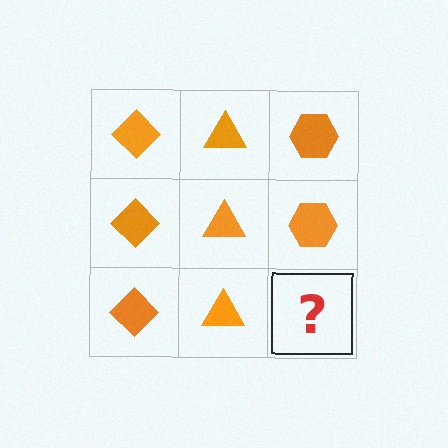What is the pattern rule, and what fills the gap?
The rule is that each column has a consistent shape. The gap should be filled with an orange hexagon.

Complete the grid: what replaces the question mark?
The question mark should be replaced with an orange hexagon.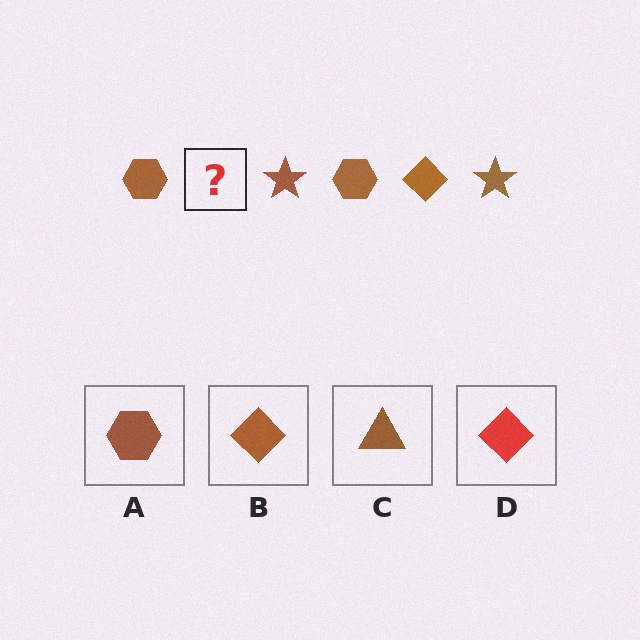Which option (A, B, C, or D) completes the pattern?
B.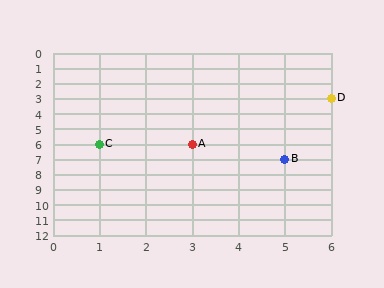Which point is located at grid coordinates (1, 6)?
Point C is at (1, 6).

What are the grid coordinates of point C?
Point C is at grid coordinates (1, 6).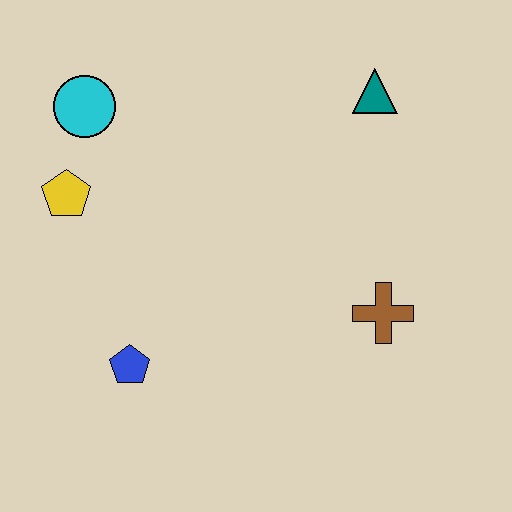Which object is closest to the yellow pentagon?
The cyan circle is closest to the yellow pentagon.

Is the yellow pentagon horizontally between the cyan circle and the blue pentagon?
No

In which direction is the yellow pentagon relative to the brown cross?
The yellow pentagon is to the left of the brown cross.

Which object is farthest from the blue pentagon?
The teal triangle is farthest from the blue pentagon.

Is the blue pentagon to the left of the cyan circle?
No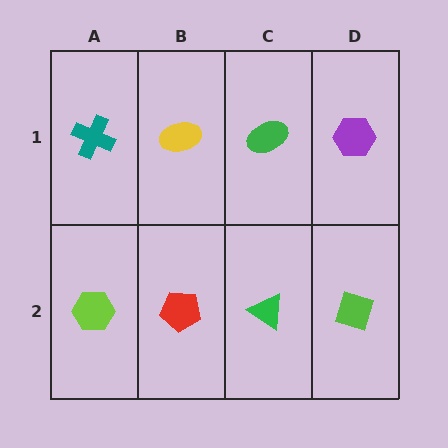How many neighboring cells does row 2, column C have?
3.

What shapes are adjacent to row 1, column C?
A green triangle (row 2, column C), a yellow ellipse (row 1, column B), a purple hexagon (row 1, column D).